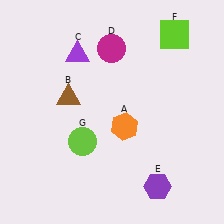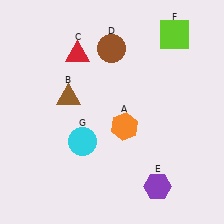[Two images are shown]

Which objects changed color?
C changed from purple to red. D changed from magenta to brown. G changed from lime to cyan.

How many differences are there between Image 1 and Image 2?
There are 3 differences between the two images.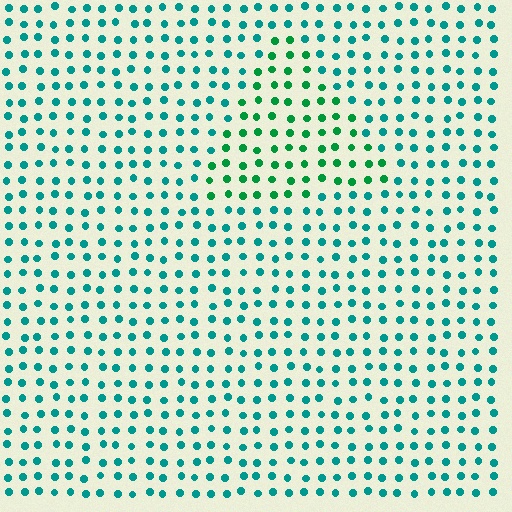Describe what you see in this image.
The image is filled with small teal elements in a uniform arrangement. A triangle-shaped region is visible where the elements are tinted to a slightly different hue, forming a subtle color boundary.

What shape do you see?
I see a triangle.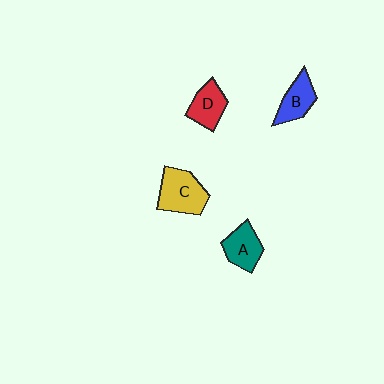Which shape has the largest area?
Shape C (yellow).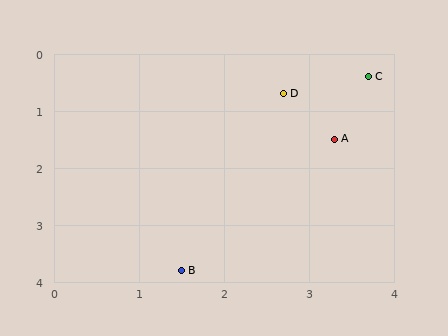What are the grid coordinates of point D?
Point D is at approximately (2.7, 0.7).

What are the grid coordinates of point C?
Point C is at approximately (3.7, 0.4).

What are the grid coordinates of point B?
Point B is at approximately (1.5, 3.8).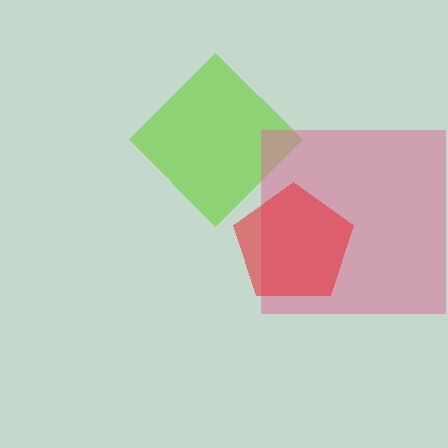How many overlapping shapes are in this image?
There are 3 overlapping shapes in the image.